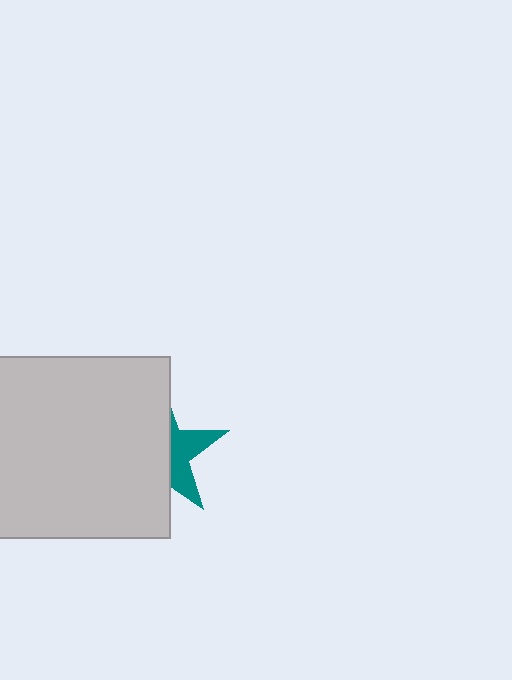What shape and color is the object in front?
The object in front is a light gray rectangle.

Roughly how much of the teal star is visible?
A small part of it is visible (roughly 36%).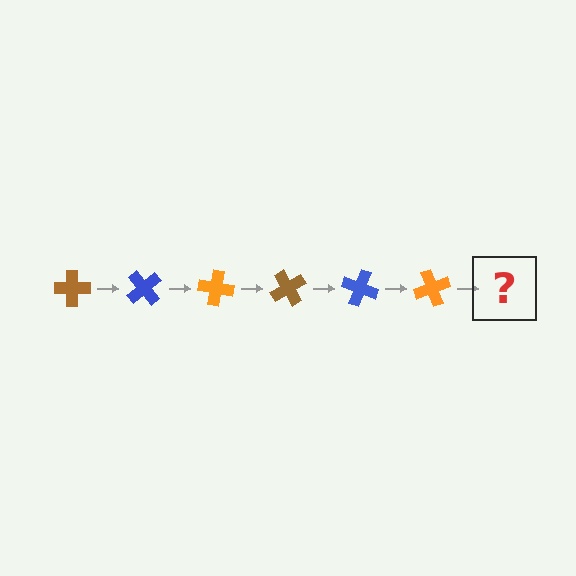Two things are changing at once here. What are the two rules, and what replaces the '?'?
The two rules are that it rotates 50 degrees each step and the color cycles through brown, blue, and orange. The '?' should be a brown cross, rotated 300 degrees from the start.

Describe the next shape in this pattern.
It should be a brown cross, rotated 300 degrees from the start.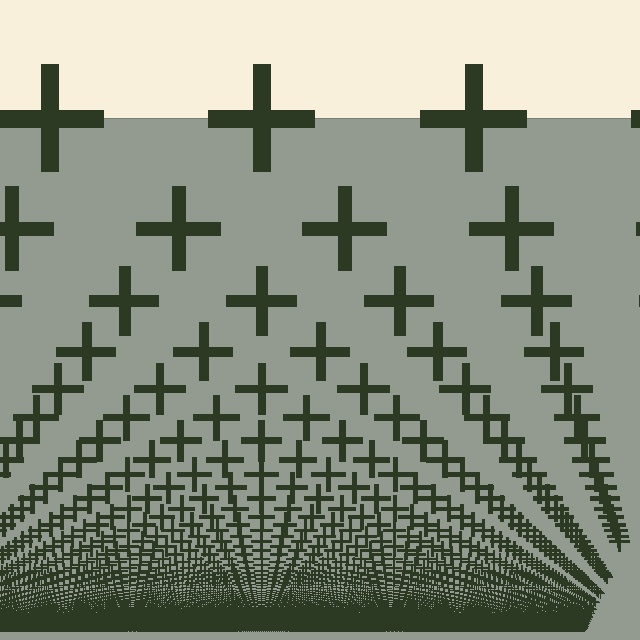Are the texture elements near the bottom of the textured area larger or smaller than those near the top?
Smaller. The gradient is inverted — elements near the bottom are smaller and denser.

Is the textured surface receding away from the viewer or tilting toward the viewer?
The surface appears to tilt toward the viewer. Texture elements get larger and sparser toward the top.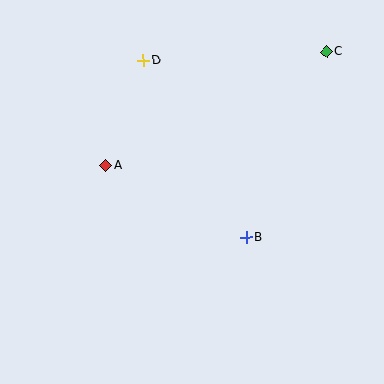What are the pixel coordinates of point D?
Point D is at (143, 61).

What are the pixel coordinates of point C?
Point C is at (327, 52).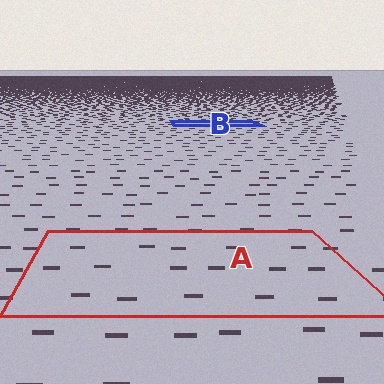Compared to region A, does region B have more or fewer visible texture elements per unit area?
Region B has more texture elements per unit area — they are packed more densely because it is farther away.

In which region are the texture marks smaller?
The texture marks are smaller in region B, because it is farther away.